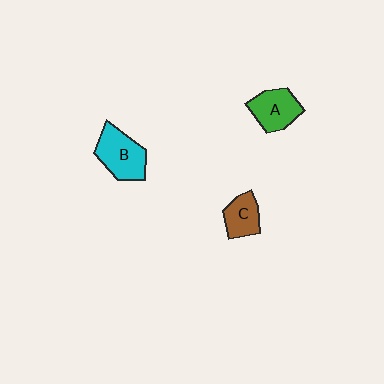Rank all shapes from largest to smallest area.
From largest to smallest: B (cyan), A (green), C (brown).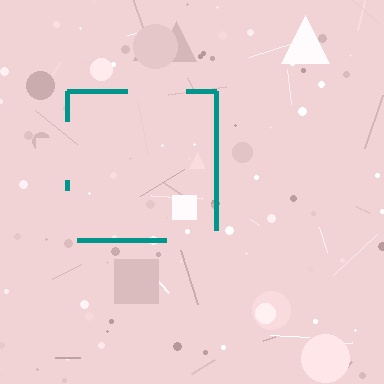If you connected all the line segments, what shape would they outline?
They would outline a square.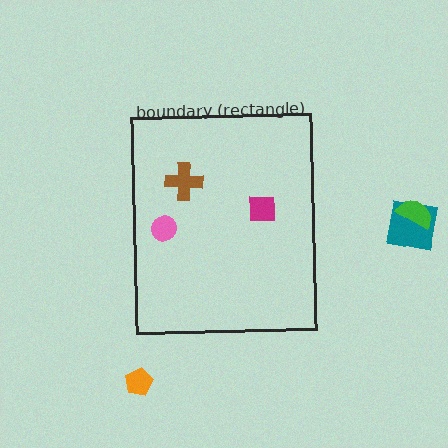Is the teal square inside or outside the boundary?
Outside.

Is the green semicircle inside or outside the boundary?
Outside.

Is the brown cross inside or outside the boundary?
Inside.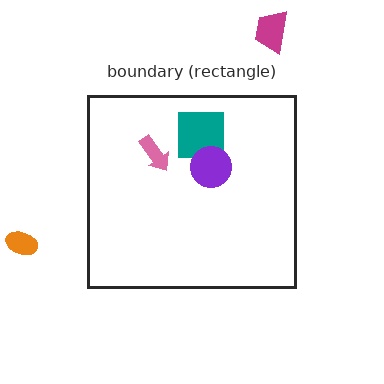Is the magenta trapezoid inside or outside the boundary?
Outside.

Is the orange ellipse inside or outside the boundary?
Outside.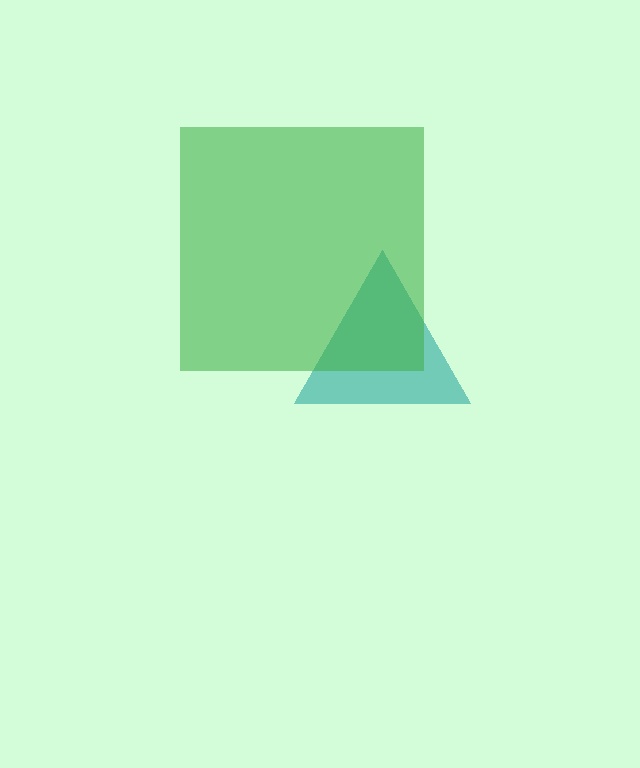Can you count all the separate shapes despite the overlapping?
Yes, there are 2 separate shapes.